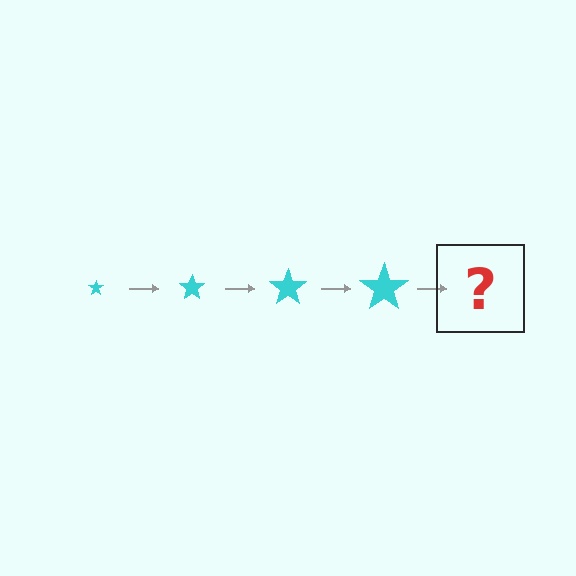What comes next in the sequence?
The next element should be a cyan star, larger than the previous one.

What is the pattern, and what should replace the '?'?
The pattern is that the star gets progressively larger each step. The '?' should be a cyan star, larger than the previous one.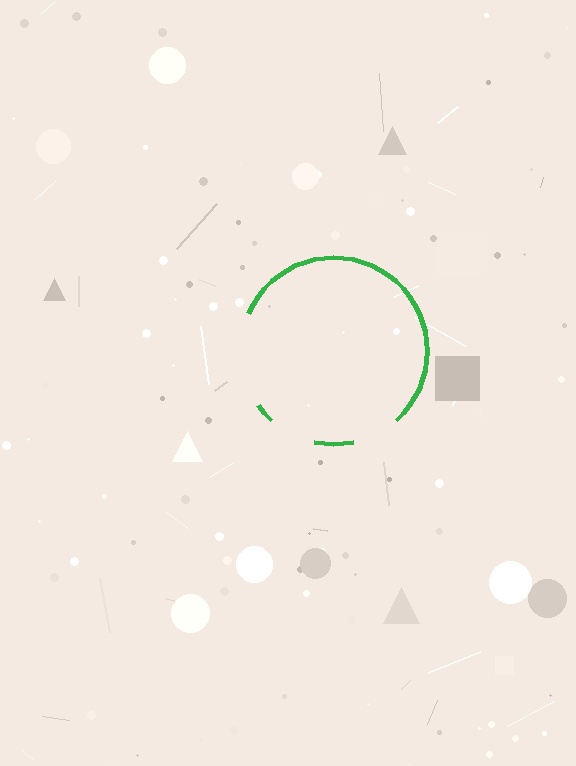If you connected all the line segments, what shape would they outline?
They would outline a circle.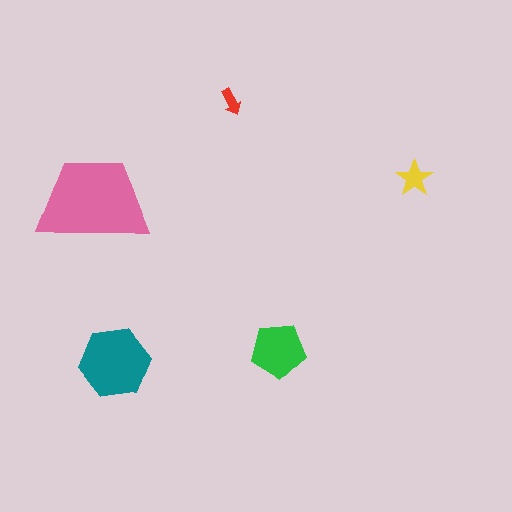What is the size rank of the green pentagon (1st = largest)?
3rd.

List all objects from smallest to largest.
The red arrow, the yellow star, the green pentagon, the teal hexagon, the pink trapezoid.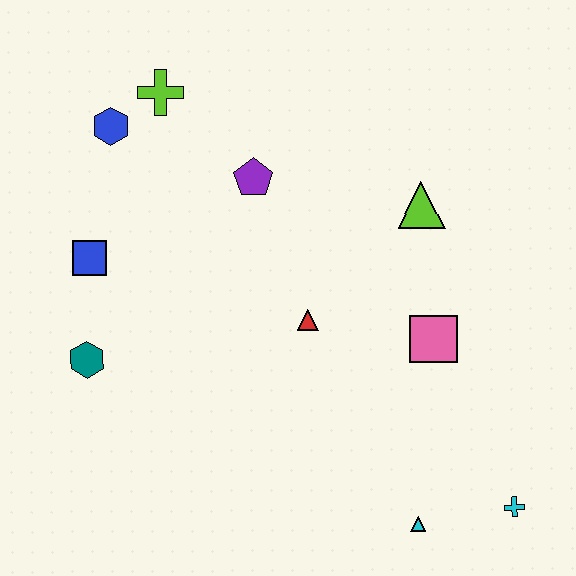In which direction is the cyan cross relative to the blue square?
The cyan cross is to the right of the blue square.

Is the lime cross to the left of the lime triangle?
Yes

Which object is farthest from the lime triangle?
The teal hexagon is farthest from the lime triangle.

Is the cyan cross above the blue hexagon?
No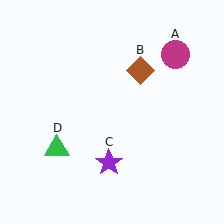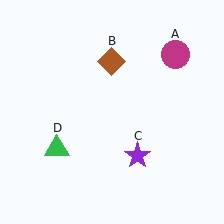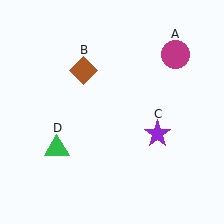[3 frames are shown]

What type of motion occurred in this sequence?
The brown diamond (object B), purple star (object C) rotated counterclockwise around the center of the scene.